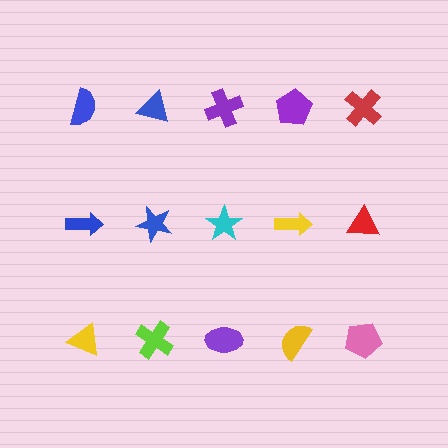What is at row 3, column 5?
A pink pentagon.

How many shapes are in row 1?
5 shapes.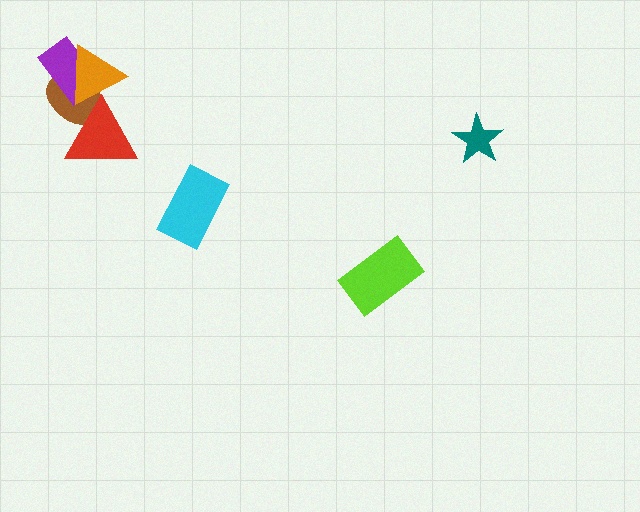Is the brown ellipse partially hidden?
Yes, it is partially covered by another shape.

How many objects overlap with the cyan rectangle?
0 objects overlap with the cyan rectangle.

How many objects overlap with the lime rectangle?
0 objects overlap with the lime rectangle.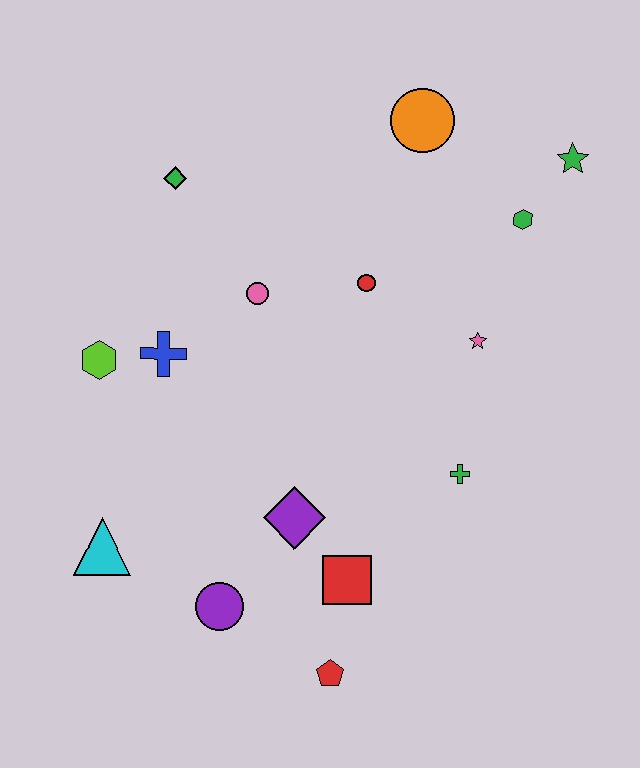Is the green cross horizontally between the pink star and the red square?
Yes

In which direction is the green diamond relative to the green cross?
The green diamond is above the green cross.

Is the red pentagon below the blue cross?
Yes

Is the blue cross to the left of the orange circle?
Yes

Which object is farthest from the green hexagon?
The cyan triangle is farthest from the green hexagon.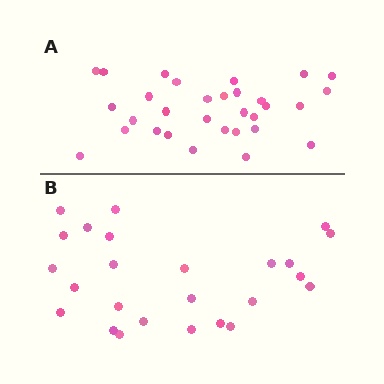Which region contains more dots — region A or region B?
Region A (the top region) has more dots.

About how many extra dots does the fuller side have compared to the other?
Region A has about 6 more dots than region B.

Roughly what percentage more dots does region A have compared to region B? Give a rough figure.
About 25% more.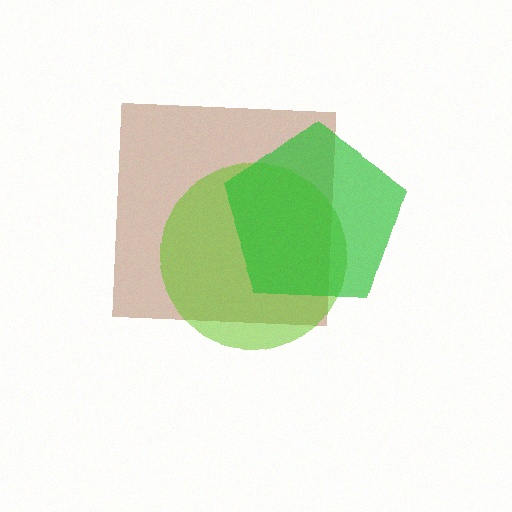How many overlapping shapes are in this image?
There are 3 overlapping shapes in the image.